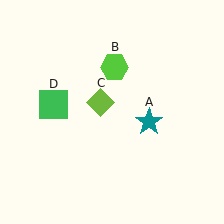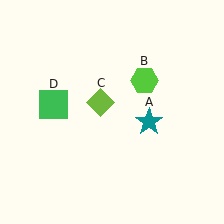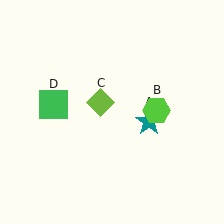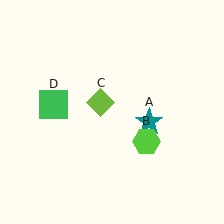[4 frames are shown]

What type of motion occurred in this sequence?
The lime hexagon (object B) rotated clockwise around the center of the scene.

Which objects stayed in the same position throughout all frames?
Teal star (object A) and lime diamond (object C) and green square (object D) remained stationary.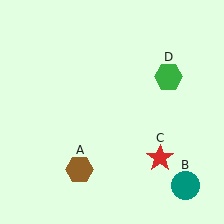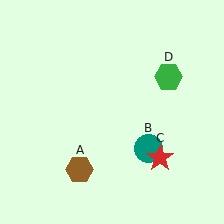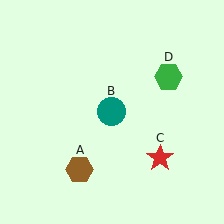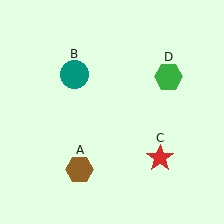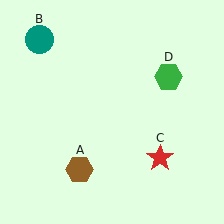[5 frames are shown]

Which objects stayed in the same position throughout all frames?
Brown hexagon (object A) and red star (object C) and green hexagon (object D) remained stationary.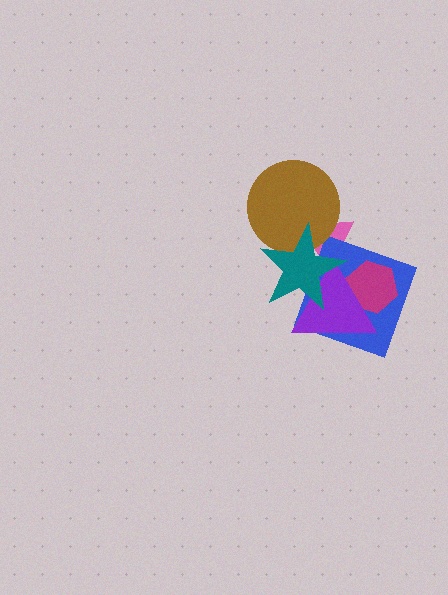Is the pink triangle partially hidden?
Yes, it is partially covered by another shape.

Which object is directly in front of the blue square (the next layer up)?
The magenta hexagon is directly in front of the blue square.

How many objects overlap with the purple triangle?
4 objects overlap with the purple triangle.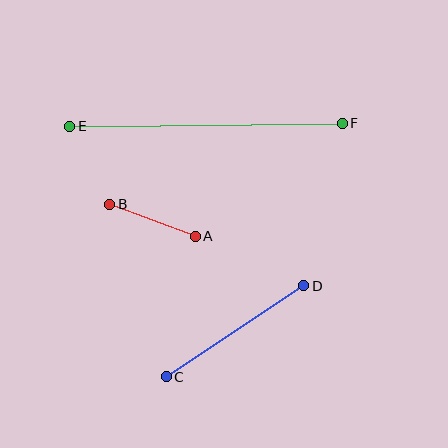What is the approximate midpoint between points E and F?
The midpoint is at approximately (206, 125) pixels.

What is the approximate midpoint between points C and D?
The midpoint is at approximately (235, 331) pixels.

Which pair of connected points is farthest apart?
Points E and F are farthest apart.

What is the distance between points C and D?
The distance is approximately 165 pixels.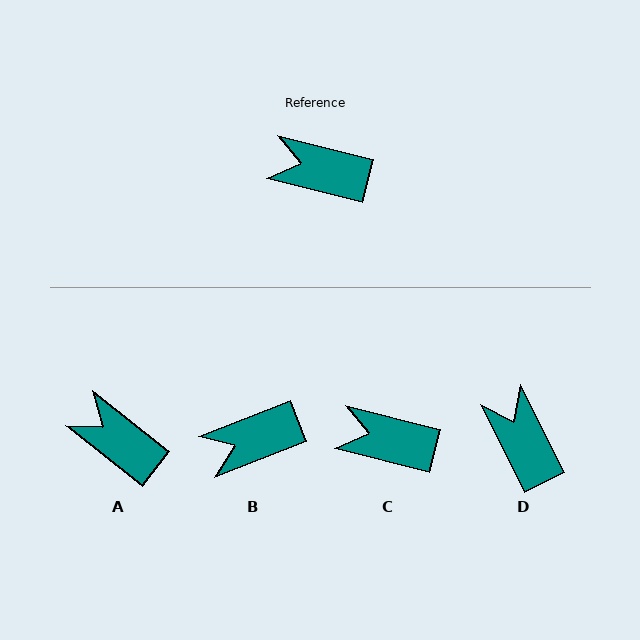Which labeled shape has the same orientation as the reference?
C.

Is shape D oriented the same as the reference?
No, it is off by about 49 degrees.